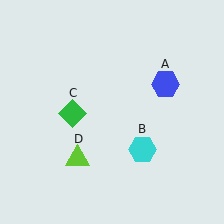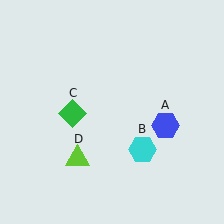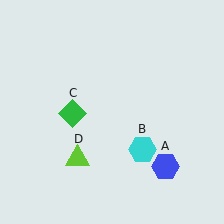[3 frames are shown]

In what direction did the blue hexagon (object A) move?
The blue hexagon (object A) moved down.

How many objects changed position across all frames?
1 object changed position: blue hexagon (object A).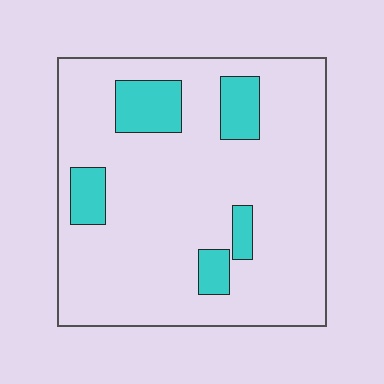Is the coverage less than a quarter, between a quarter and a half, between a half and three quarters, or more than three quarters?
Less than a quarter.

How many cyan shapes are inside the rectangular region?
5.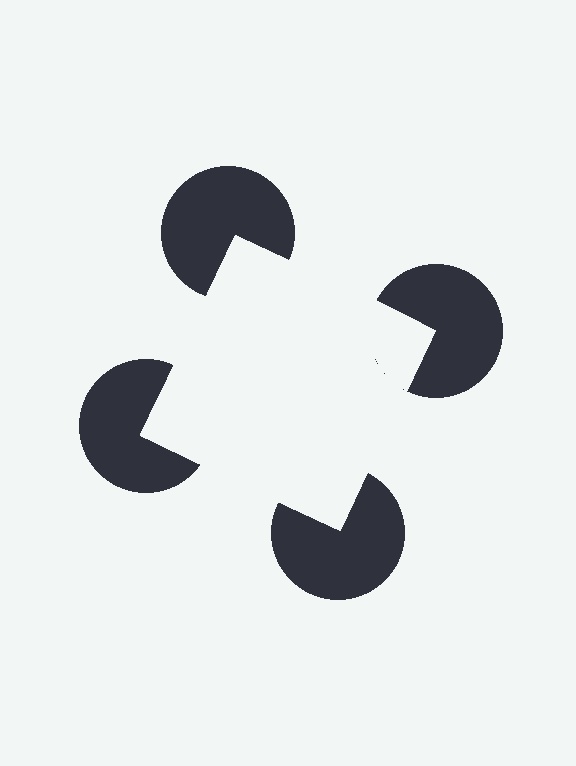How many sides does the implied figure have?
4 sides.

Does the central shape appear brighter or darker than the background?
It typically appears slightly brighter than the background, even though no actual brightness change is drawn.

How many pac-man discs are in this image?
There are 4 — one at each vertex of the illusory square.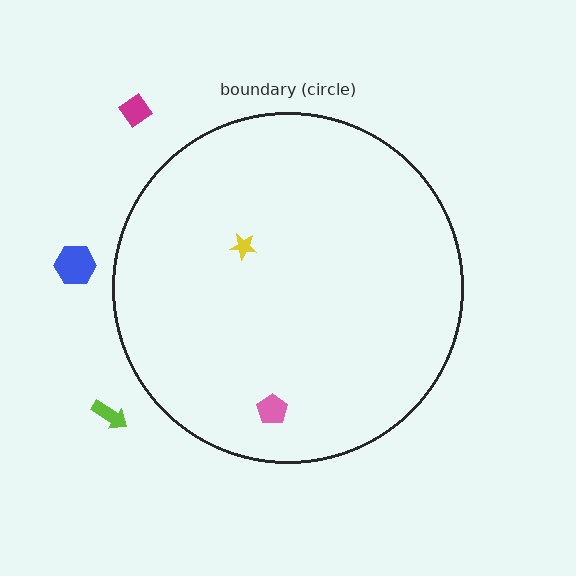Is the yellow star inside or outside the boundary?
Inside.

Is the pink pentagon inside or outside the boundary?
Inside.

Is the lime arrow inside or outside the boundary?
Outside.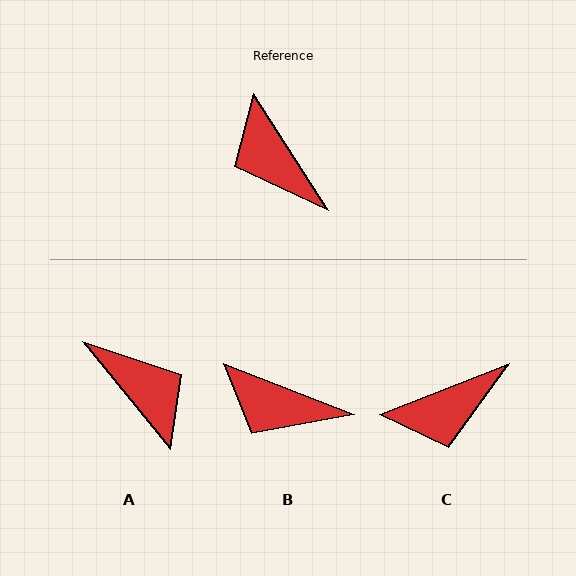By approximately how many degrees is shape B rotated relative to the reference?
Approximately 36 degrees counter-clockwise.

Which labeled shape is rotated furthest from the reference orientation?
A, about 173 degrees away.